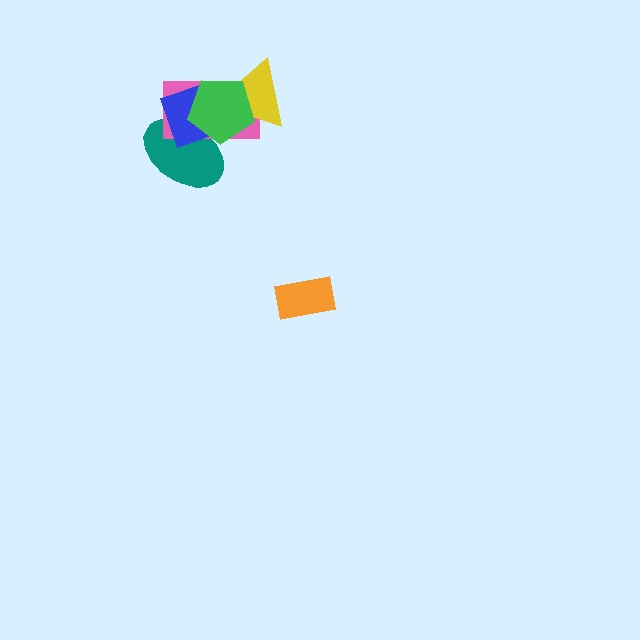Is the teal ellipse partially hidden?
Yes, it is partially covered by another shape.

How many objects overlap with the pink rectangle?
4 objects overlap with the pink rectangle.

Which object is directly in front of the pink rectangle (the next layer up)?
The blue diamond is directly in front of the pink rectangle.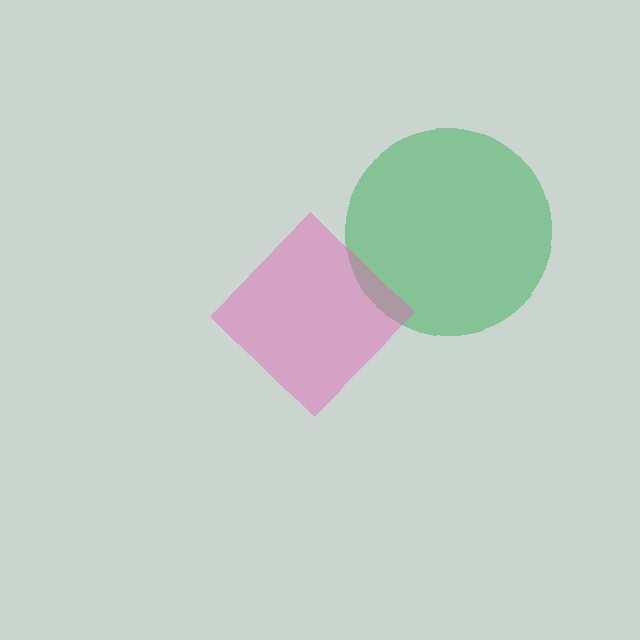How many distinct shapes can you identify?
There are 2 distinct shapes: a green circle, a pink diamond.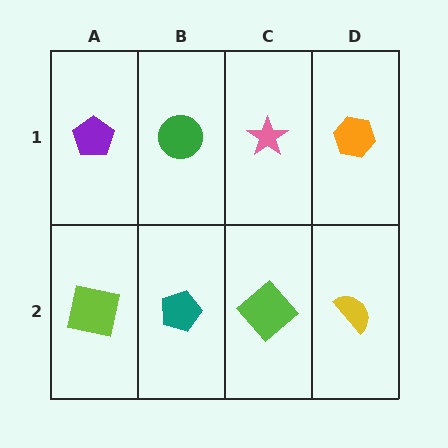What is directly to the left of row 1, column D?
A pink star.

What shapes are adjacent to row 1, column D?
A yellow semicircle (row 2, column D), a pink star (row 1, column C).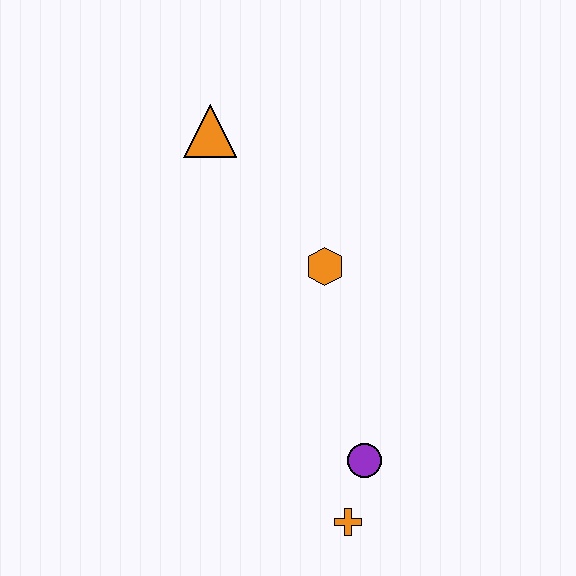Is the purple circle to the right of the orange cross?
Yes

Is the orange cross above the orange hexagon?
No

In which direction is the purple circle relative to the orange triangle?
The purple circle is below the orange triangle.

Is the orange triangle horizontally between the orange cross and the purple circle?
No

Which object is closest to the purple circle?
The orange cross is closest to the purple circle.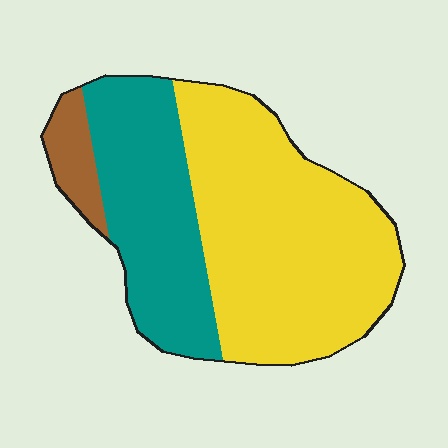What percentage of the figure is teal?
Teal covers around 35% of the figure.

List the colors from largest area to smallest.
From largest to smallest: yellow, teal, brown.